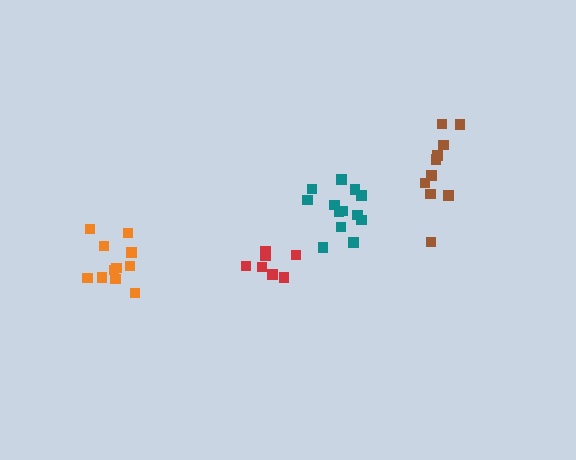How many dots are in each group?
Group 1: 13 dots, Group 2: 10 dots, Group 3: 11 dots, Group 4: 7 dots (41 total).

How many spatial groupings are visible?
There are 4 spatial groupings.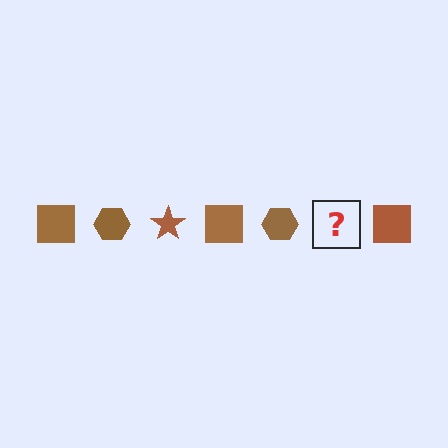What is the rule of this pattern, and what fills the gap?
The rule is that the pattern cycles through square, hexagon, star shapes in brown. The gap should be filled with a brown star.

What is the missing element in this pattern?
The missing element is a brown star.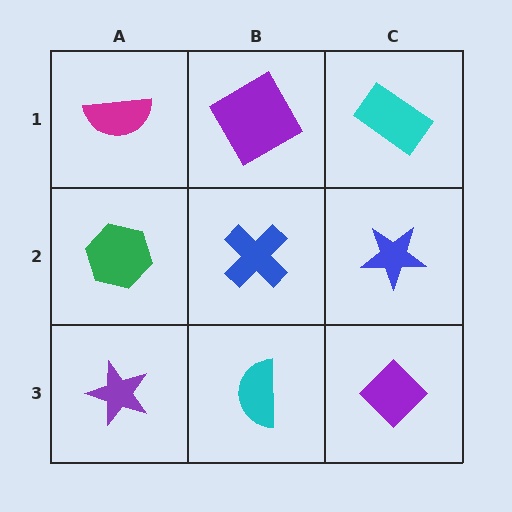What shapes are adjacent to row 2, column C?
A cyan rectangle (row 1, column C), a purple diamond (row 3, column C), a blue cross (row 2, column B).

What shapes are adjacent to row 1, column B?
A blue cross (row 2, column B), a magenta semicircle (row 1, column A), a cyan rectangle (row 1, column C).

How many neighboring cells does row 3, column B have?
3.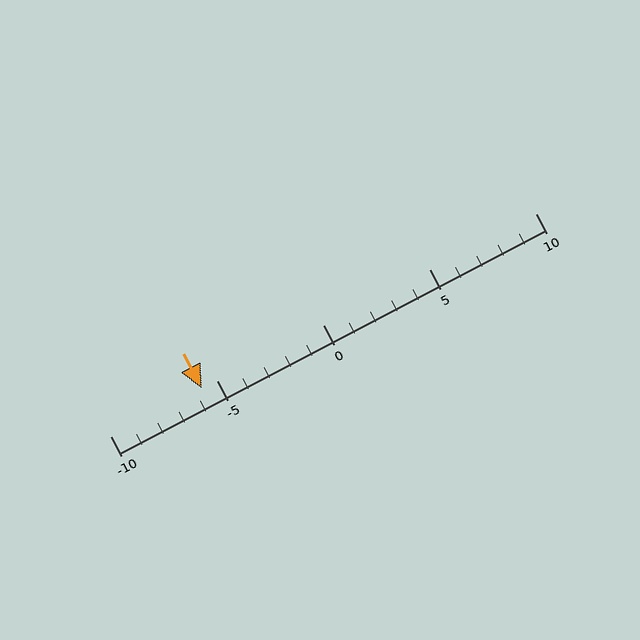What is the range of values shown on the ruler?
The ruler shows values from -10 to 10.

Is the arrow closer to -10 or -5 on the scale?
The arrow is closer to -5.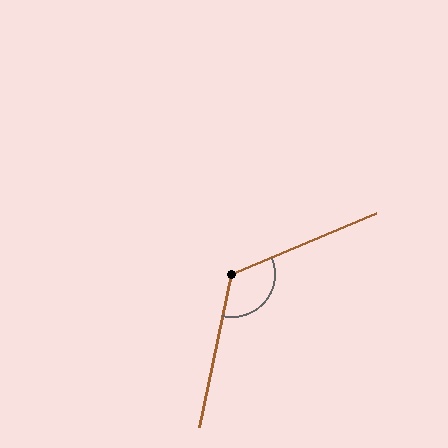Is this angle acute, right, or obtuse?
It is obtuse.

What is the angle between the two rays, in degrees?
Approximately 125 degrees.